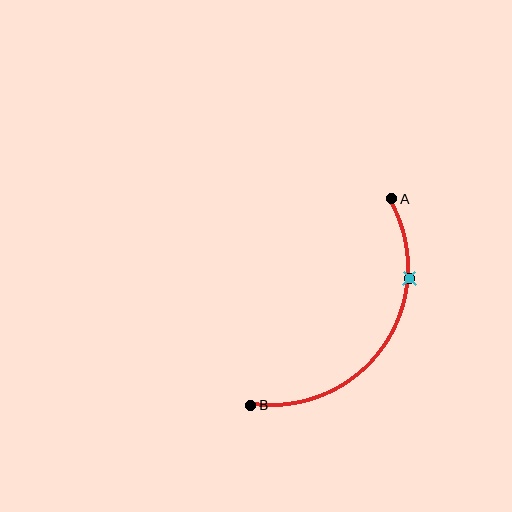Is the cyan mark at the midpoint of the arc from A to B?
No. The cyan mark lies on the arc but is closer to endpoint A. The arc midpoint would be at the point on the curve equidistant along the arc from both A and B.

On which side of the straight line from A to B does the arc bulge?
The arc bulges below and to the right of the straight line connecting A and B.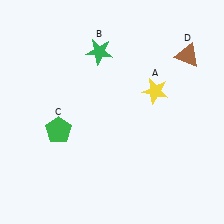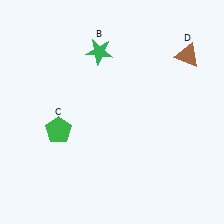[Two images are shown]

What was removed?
The yellow star (A) was removed in Image 2.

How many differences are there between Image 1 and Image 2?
There is 1 difference between the two images.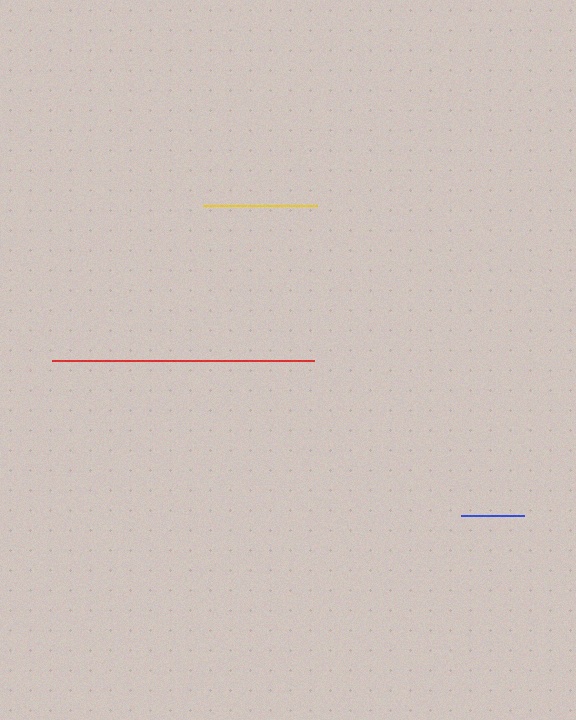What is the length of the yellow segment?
The yellow segment is approximately 114 pixels long.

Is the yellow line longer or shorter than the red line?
The red line is longer than the yellow line.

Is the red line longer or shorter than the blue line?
The red line is longer than the blue line.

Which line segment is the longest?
The red line is the longest at approximately 261 pixels.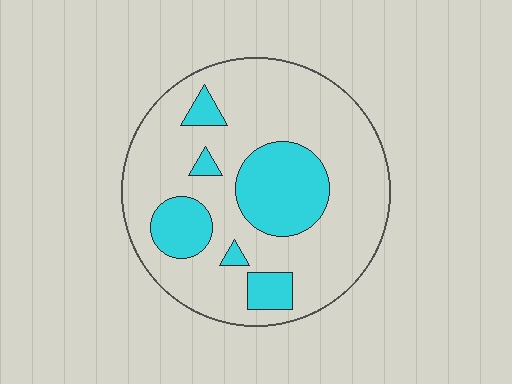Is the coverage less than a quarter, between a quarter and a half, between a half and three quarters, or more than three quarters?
Less than a quarter.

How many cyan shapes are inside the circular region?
6.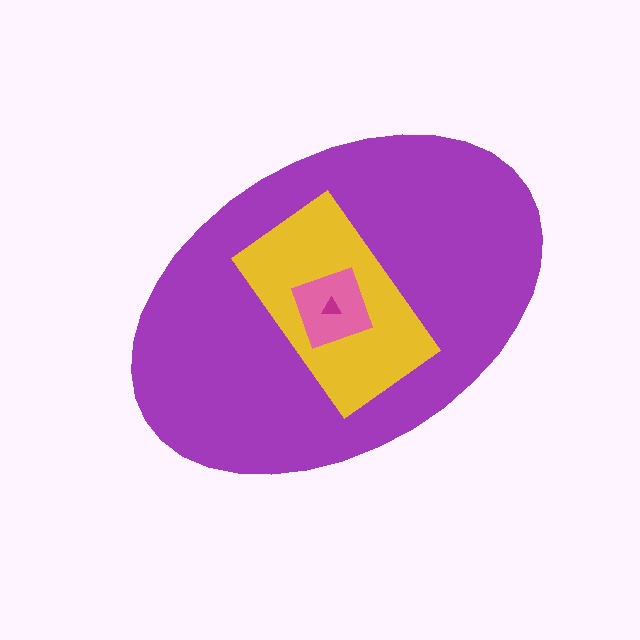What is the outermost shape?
The purple ellipse.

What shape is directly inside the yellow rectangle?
The pink diamond.